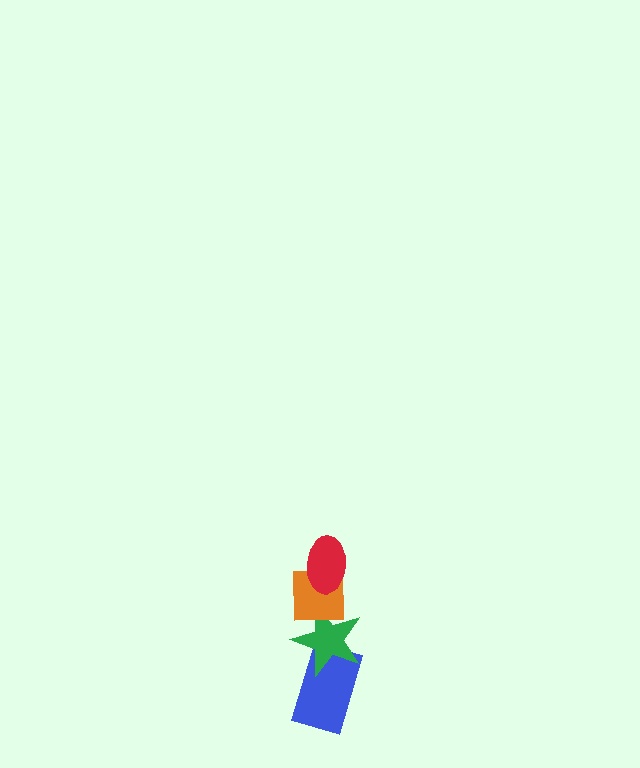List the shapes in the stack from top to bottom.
From top to bottom: the red ellipse, the orange square, the green star, the blue rectangle.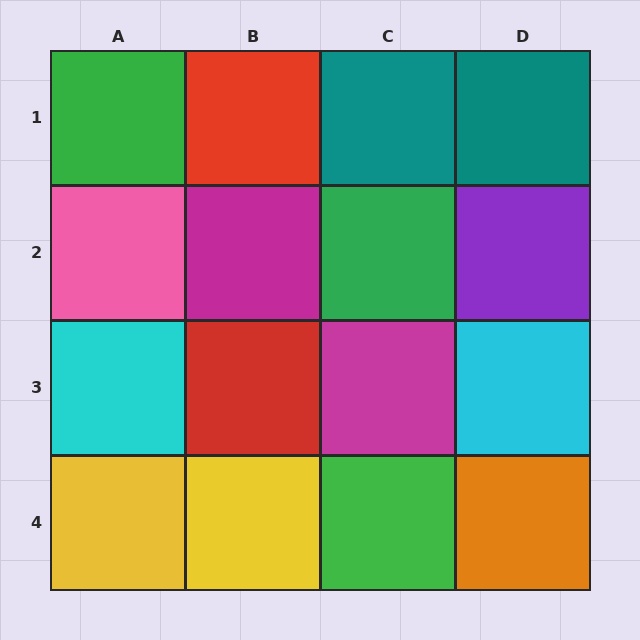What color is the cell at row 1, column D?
Teal.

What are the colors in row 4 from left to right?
Yellow, yellow, green, orange.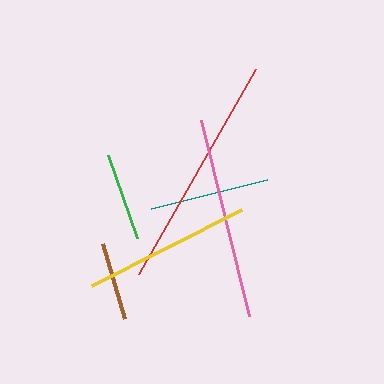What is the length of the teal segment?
The teal segment is approximately 120 pixels long.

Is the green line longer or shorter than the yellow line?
The yellow line is longer than the green line.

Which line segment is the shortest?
The brown line is the shortest at approximately 78 pixels.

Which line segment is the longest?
The red line is the longest at approximately 236 pixels.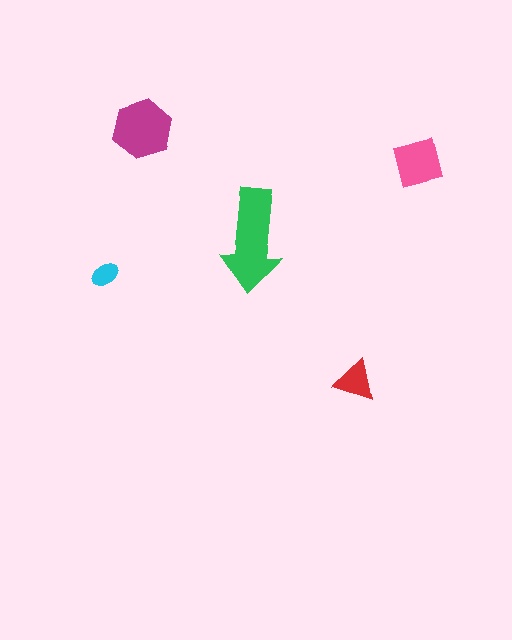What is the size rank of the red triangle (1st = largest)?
4th.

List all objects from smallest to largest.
The cyan ellipse, the red triangle, the pink square, the magenta hexagon, the green arrow.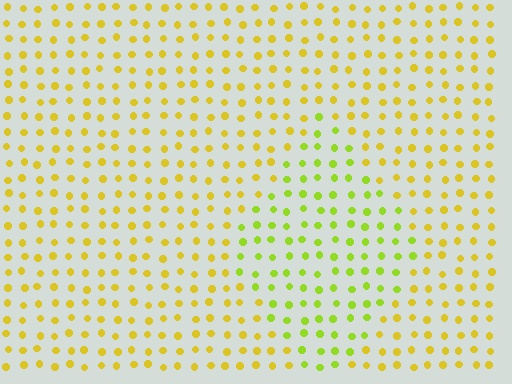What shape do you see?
I see a diamond.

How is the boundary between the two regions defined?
The boundary is defined purely by a slight shift in hue (about 32 degrees). Spacing, size, and orientation are identical on both sides.